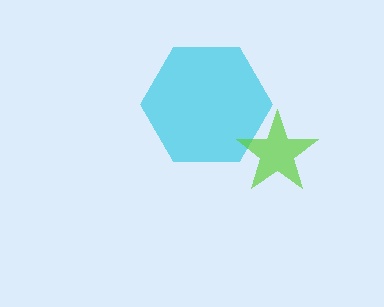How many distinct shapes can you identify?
There are 2 distinct shapes: a cyan hexagon, a lime star.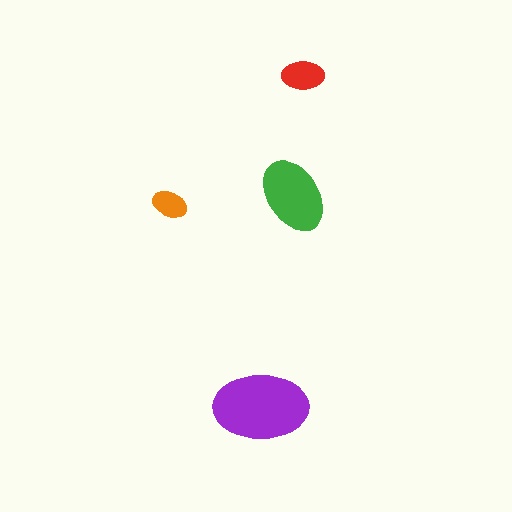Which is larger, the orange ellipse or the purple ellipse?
The purple one.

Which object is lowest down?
The purple ellipse is bottommost.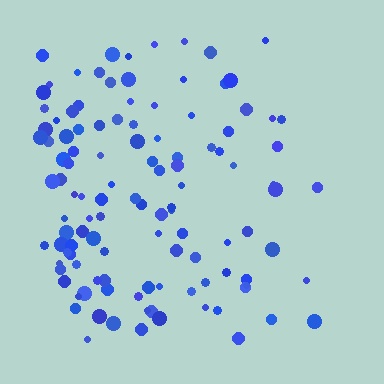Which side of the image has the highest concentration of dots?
The left.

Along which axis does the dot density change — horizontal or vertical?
Horizontal.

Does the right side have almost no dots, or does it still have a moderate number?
Still a moderate number, just noticeably fewer than the left.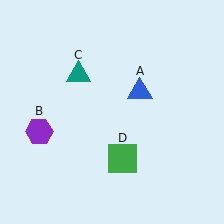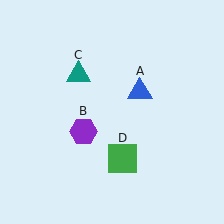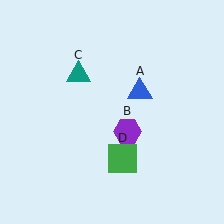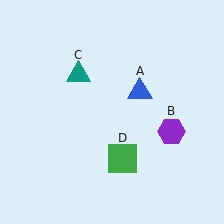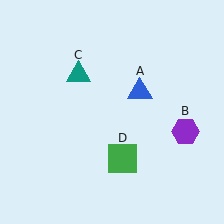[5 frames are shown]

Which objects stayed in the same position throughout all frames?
Blue triangle (object A) and teal triangle (object C) and green square (object D) remained stationary.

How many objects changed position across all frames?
1 object changed position: purple hexagon (object B).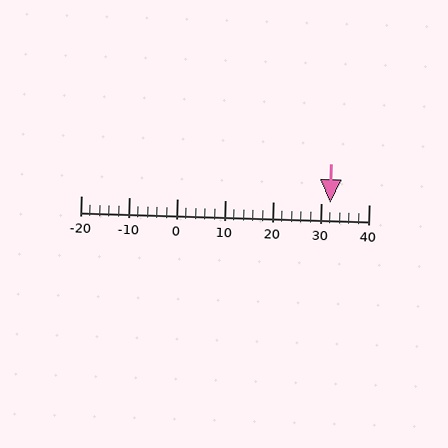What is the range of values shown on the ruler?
The ruler shows values from -20 to 40.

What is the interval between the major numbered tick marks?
The major tick marks are spaced 10 units apart.